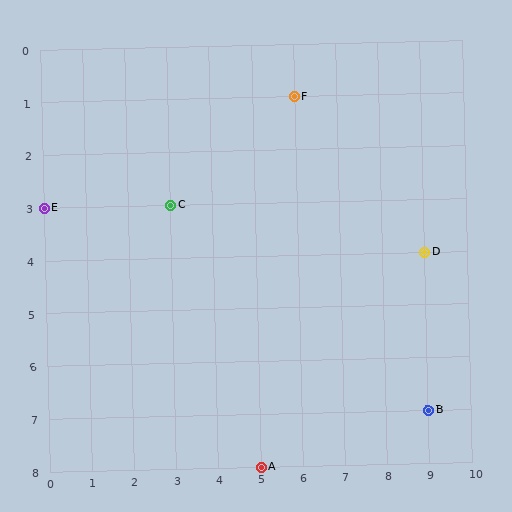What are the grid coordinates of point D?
Point D is at grid coordinates (9, 4).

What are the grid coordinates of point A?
Point A is at grid coordinates (5, 8).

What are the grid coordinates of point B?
Point B is at grid coordinates (9, 7).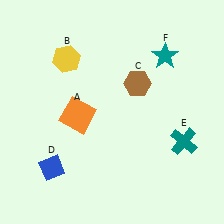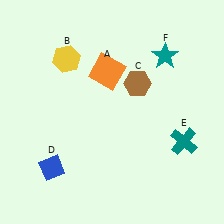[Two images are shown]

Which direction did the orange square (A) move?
The orange square (A) moved up.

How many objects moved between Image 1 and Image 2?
1 object moved between the two images.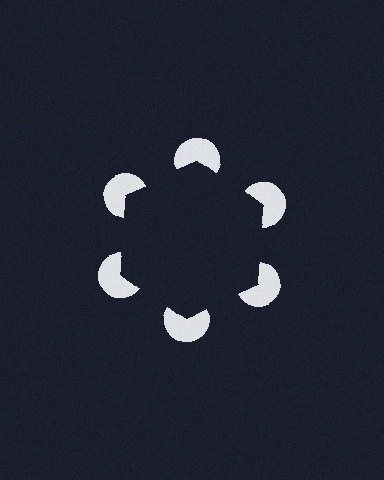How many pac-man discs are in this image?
There are 6 — one at each vertex of the illusory hexagon.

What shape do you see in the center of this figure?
An illusory hexagon — its edges are inferred from the aligned wedge cuts in the pac-man discs, not physically drawn.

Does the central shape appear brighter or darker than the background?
It typically appears slightly darker than the background, even though no actual brightness change is drawn.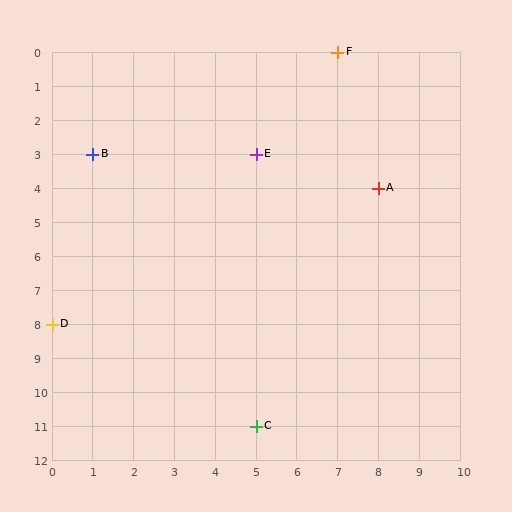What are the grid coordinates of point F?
Point F is at grid coordinates (7, 0).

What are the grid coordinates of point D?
Point D is at grid coordinates (0, 8).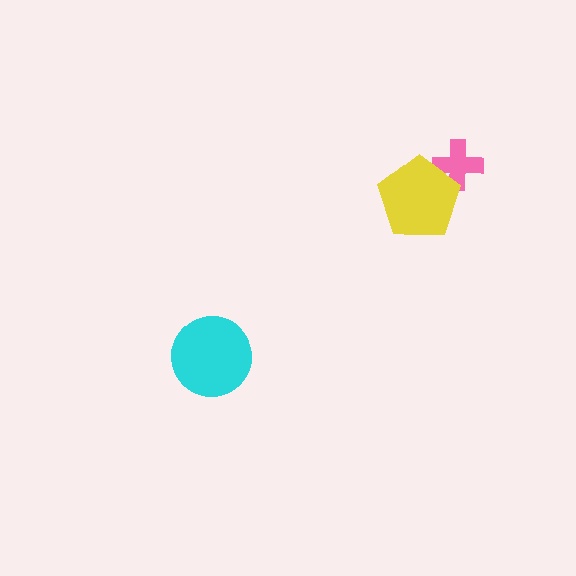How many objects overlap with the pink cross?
1 object overlaps with the pink cross.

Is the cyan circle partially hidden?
No, no other shape covers it.